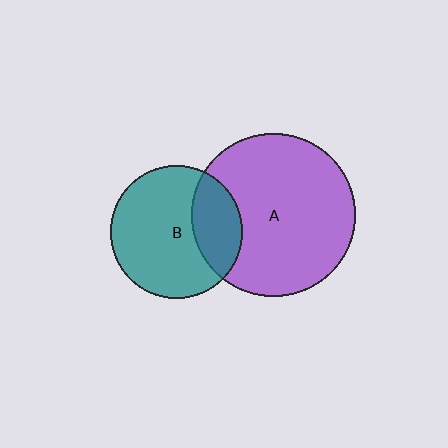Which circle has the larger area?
Circle A (purple).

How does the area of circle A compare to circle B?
Approximately 1.5 times.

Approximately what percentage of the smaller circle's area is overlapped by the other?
Approximately 25%.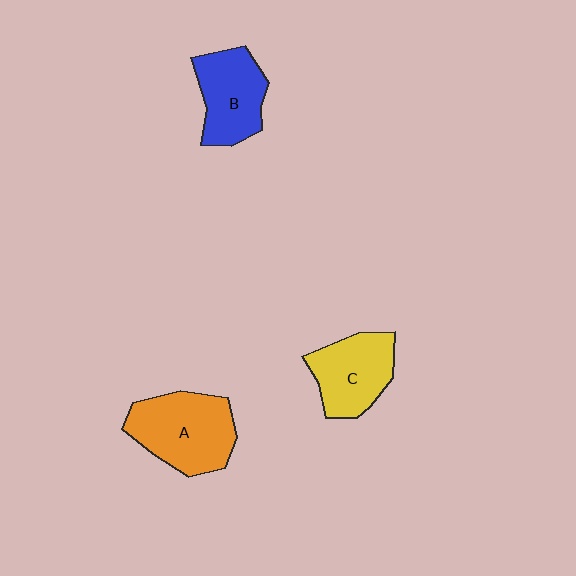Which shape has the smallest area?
Shape B (blue).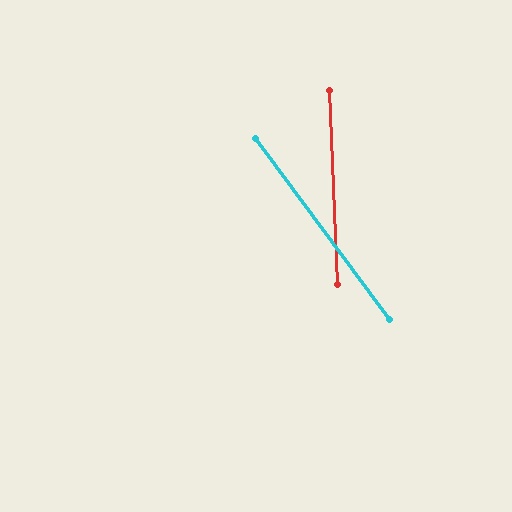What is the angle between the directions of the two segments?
Approximately 34 degrees.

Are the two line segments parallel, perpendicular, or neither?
Neither parallel nor perpendicular — they differ by about 34°.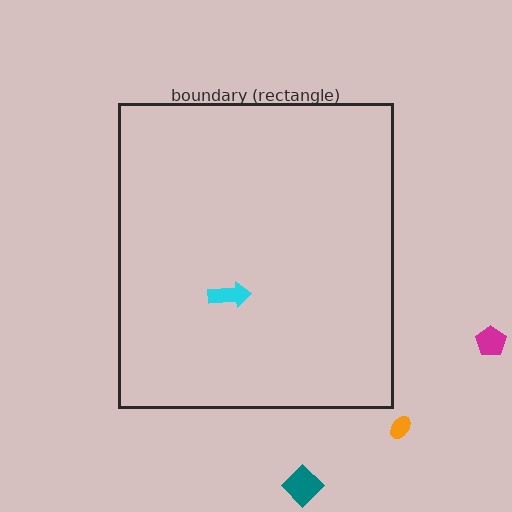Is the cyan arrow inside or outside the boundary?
Inside.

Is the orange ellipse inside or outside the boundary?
Outside.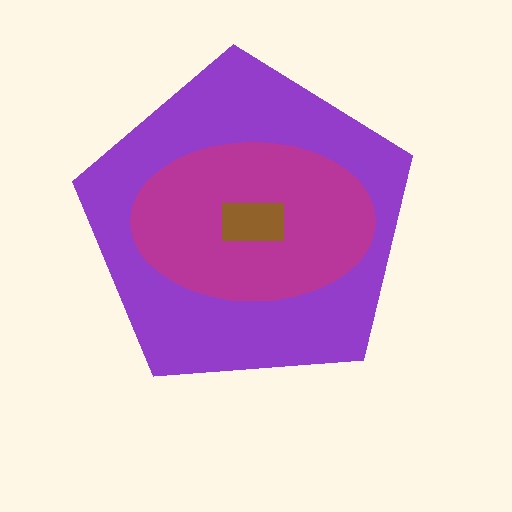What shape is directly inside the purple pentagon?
The magenta ellipse.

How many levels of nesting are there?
3.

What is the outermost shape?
The purple pentagon.